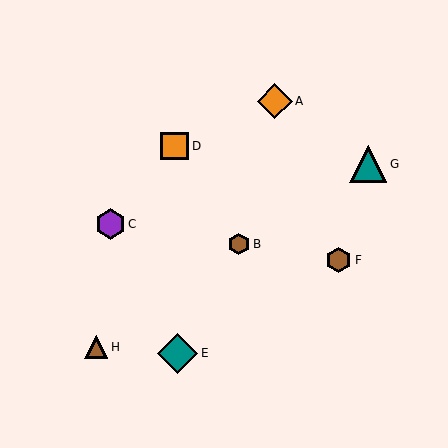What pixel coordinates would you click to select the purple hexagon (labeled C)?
Click at (110, 224) to select the purple hexagon C.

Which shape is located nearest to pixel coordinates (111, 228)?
The purple hexagon (labeled C) at (110, 224) is nearest to that location.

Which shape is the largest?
The teal diamond (labeled E) is the largest.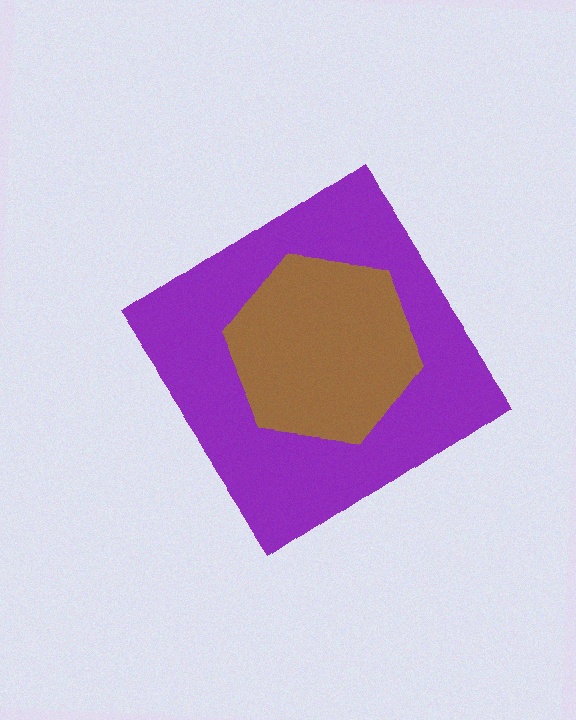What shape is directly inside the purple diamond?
The brown hexagon.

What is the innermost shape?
The brown hexagon.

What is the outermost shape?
The purple diamond.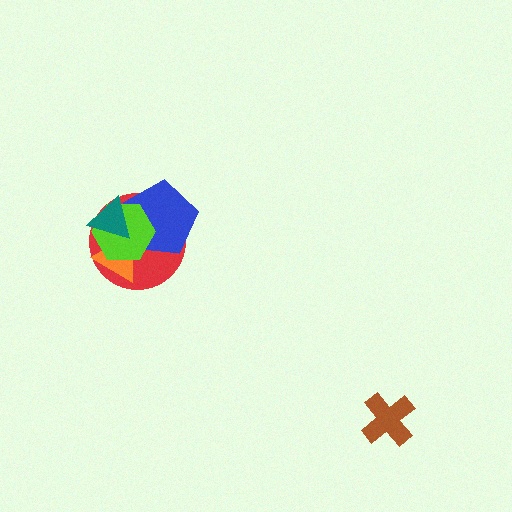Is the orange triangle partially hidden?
Yes, it is partially covered by another shape.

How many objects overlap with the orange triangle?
4 objects overlap with the orange triangle.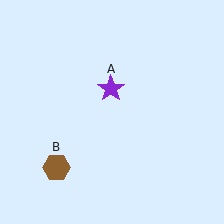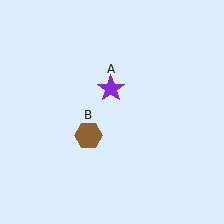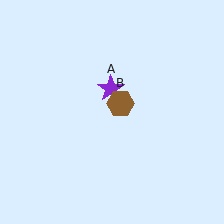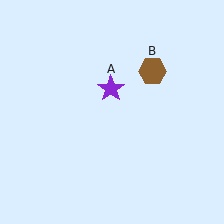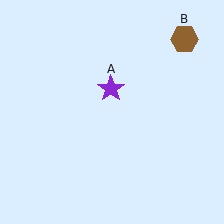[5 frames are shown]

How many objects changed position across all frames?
1 object changed position: brown hexagon (object B).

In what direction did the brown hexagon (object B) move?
The brown hexagon (object B) moved up and to the right.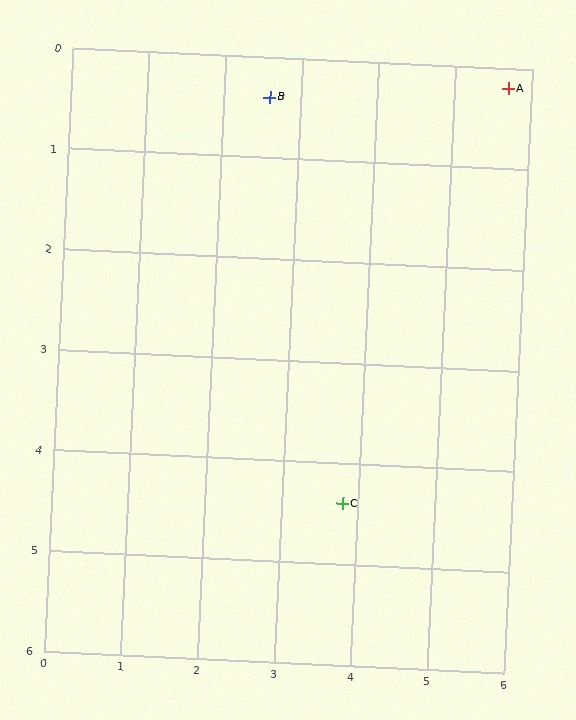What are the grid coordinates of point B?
Point B is at approximately (2.6, 0.4).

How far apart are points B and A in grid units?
Points B and A are about 3.1 grid units apart.